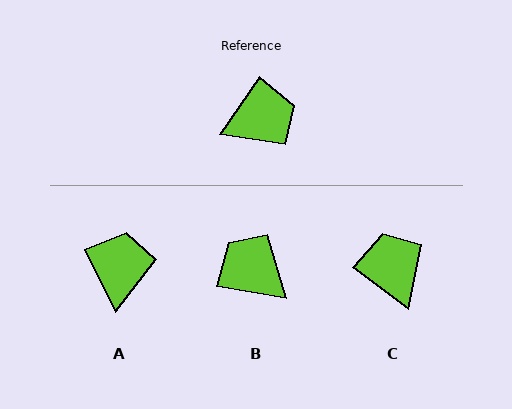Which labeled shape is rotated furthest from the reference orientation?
B, about 115 degrees away.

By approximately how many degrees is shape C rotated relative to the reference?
Approximately 88 degrees counter-clockwise.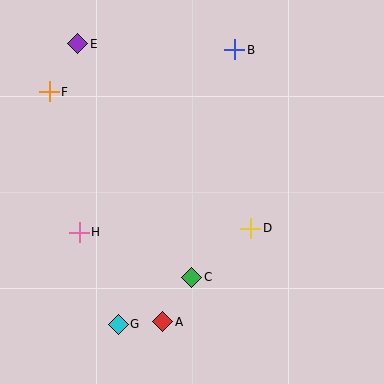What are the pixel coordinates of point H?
Point H is at (79, 232).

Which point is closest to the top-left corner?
Point E is closest to the top-left corner.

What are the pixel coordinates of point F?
Point F is at (49, 92).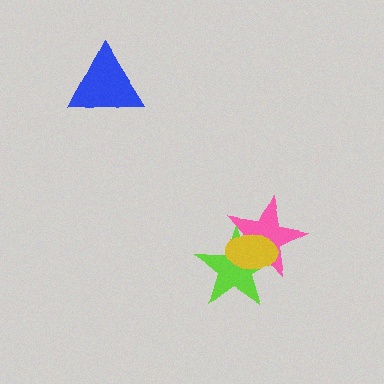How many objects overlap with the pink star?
2 objects overlap with the pink star.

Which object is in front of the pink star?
The yellow ellipse is in front of the pink star.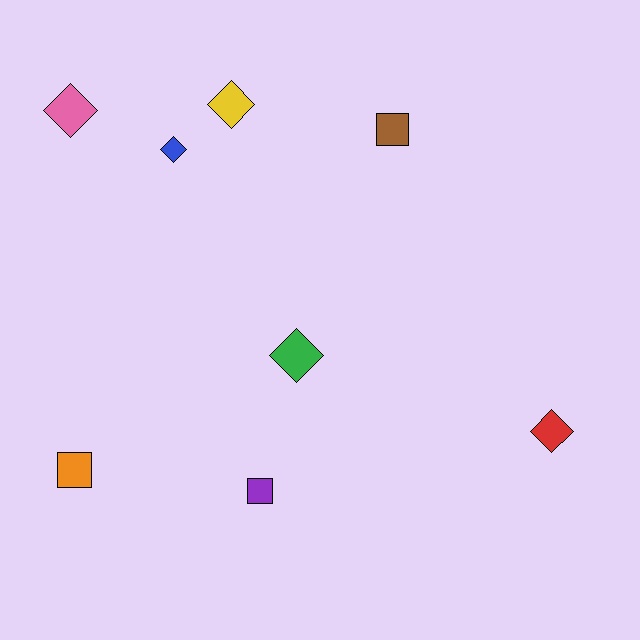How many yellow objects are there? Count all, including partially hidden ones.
There is 1 yellow object.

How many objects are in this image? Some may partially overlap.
There are 8 objects.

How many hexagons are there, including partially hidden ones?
There are no hexagons.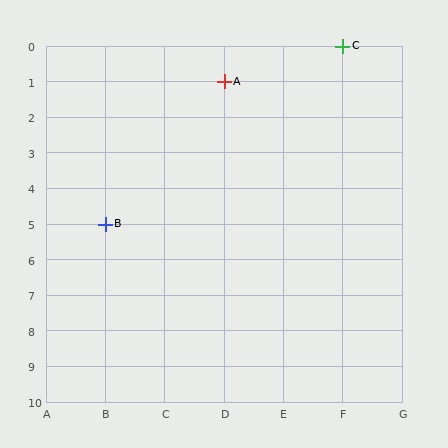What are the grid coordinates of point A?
Point A is at grid coordinates (D, 1).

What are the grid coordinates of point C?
Point C is at grid coordinates (F, 0).